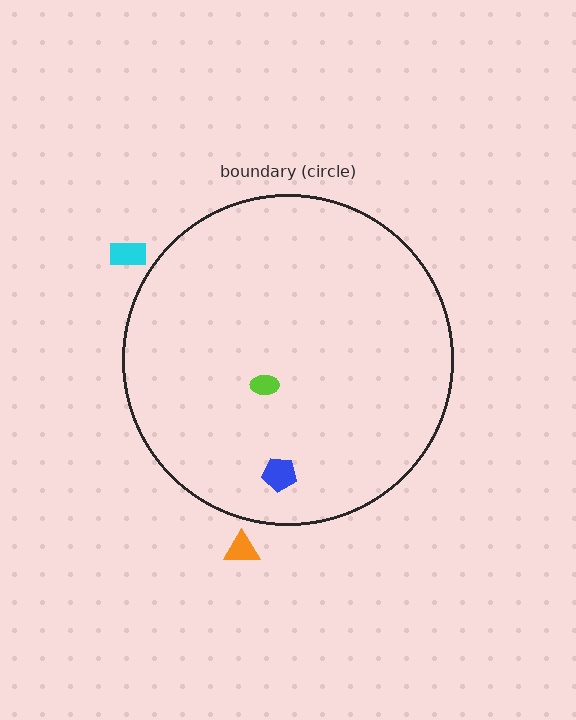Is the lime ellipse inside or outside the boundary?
Inside.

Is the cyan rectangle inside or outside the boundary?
Outside.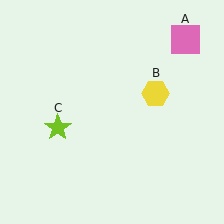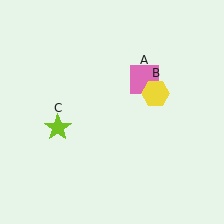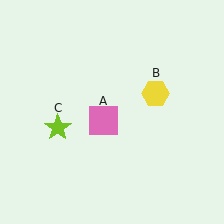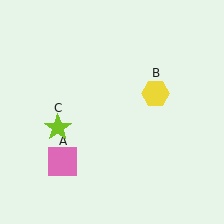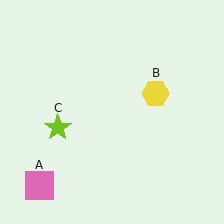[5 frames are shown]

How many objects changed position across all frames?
1 object changed position: pink square (object A).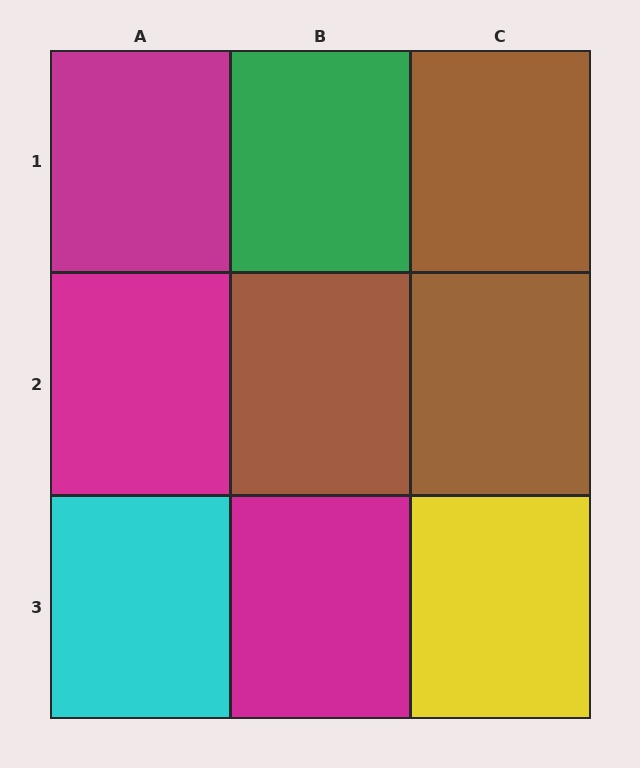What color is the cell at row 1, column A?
Magenta.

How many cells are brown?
3 cells are brown.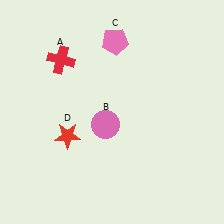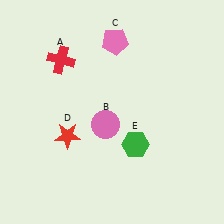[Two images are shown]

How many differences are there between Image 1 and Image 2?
There is 1 difference between the two images.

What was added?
A green hexagon (E) was added in Image 2.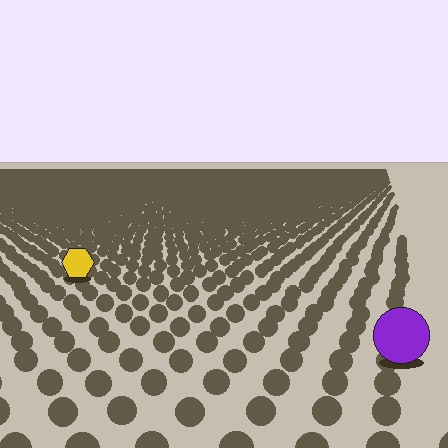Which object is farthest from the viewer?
The yellow hexagon is farthest from the viewer. It appears smaller and the ground texture around it is denser.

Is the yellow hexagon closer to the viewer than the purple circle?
No. The purple circle is closer — you can tell from the texture gradient: the ground texture is coarser near it.